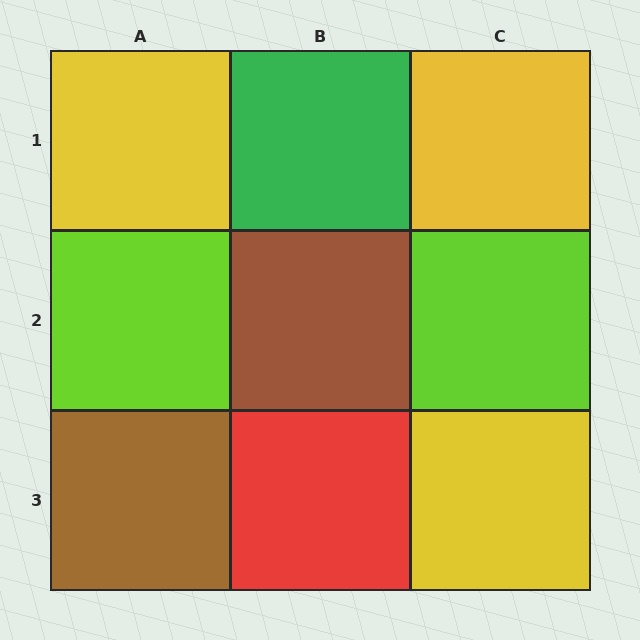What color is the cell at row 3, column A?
Brown.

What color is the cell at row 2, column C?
Lime.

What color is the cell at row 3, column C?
Yellow.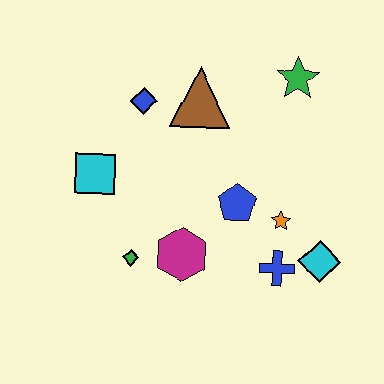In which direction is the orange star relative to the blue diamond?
The orange star is to the right of the blue diamond.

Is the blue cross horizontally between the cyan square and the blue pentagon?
No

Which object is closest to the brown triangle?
The blue diamond is closest to the brown triangle.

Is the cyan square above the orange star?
Yes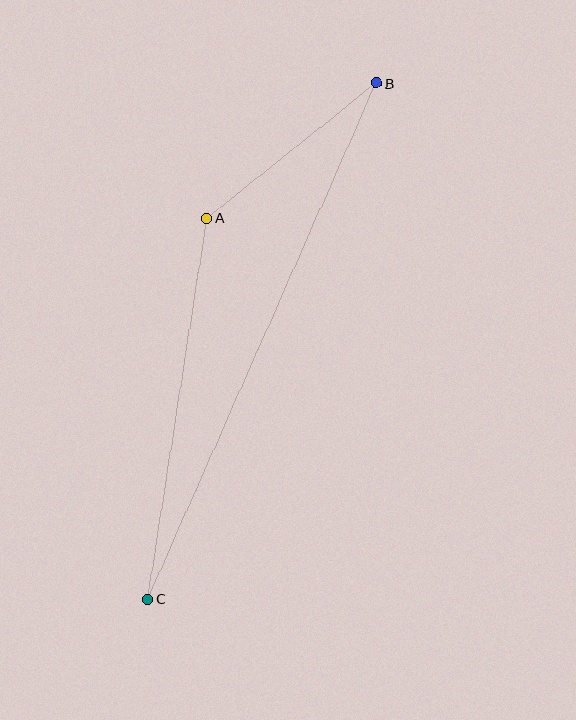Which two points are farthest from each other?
Points B and C are farthest from each other.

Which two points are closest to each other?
Points A and B are closest to each other.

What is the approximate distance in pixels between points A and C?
The distance between A and C is approximately 385 pixels.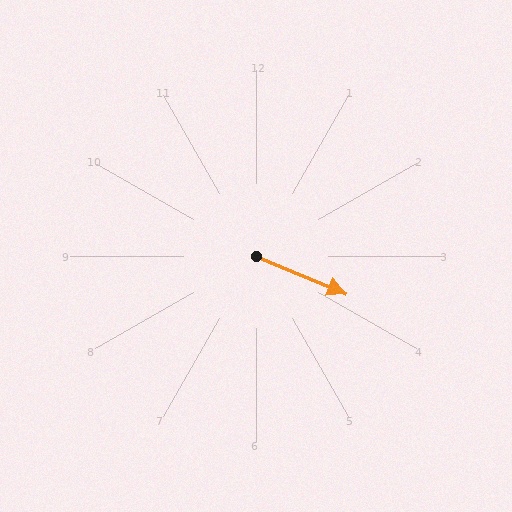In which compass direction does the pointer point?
Southeast.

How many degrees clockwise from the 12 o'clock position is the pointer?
Approximately 113 degrees.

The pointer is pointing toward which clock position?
Roughly 4 o'clock.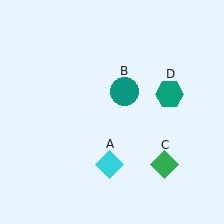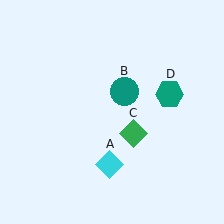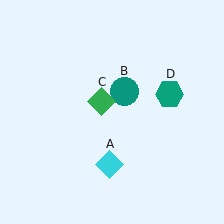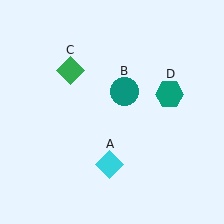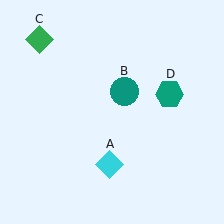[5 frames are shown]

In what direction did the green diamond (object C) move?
The green diamond (object C) moved up and to the left.